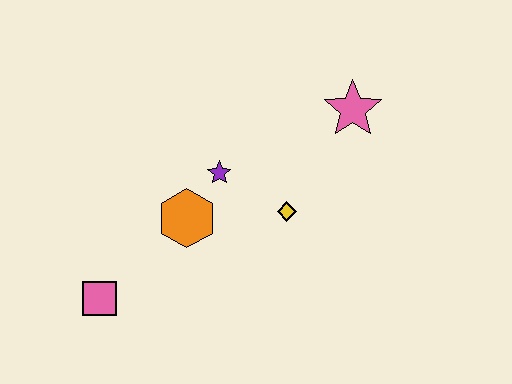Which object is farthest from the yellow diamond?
The pink square is farthest from the yellow diamond.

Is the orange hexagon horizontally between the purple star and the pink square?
Yes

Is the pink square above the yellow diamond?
No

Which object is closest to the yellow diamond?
The purple star is closest to the yellow diamond.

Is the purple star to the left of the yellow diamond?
Yes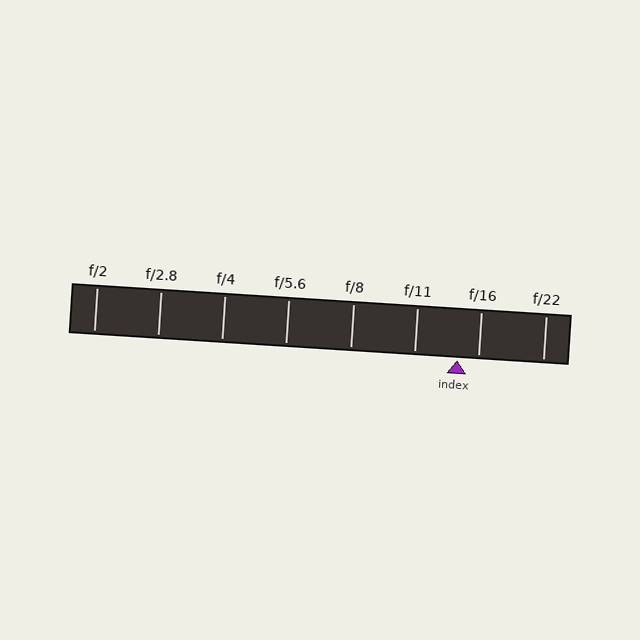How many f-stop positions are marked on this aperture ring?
There are 8 f-stop positions marked.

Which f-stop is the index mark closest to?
The index mark is closest to f/16.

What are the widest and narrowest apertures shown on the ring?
The widest aperture shown is f/2 and the narrowest is f/22.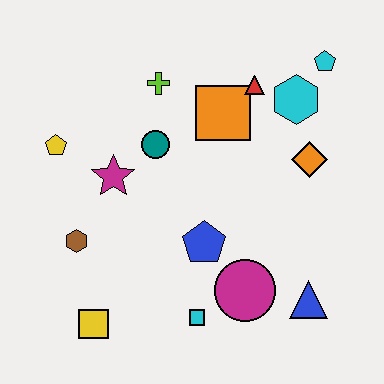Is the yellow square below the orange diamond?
Yes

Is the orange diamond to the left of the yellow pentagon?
No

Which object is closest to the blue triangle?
The magenta circle is closest to the blue triangle.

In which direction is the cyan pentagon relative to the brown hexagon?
The cyan pentagon is to the right of the brown hexagon.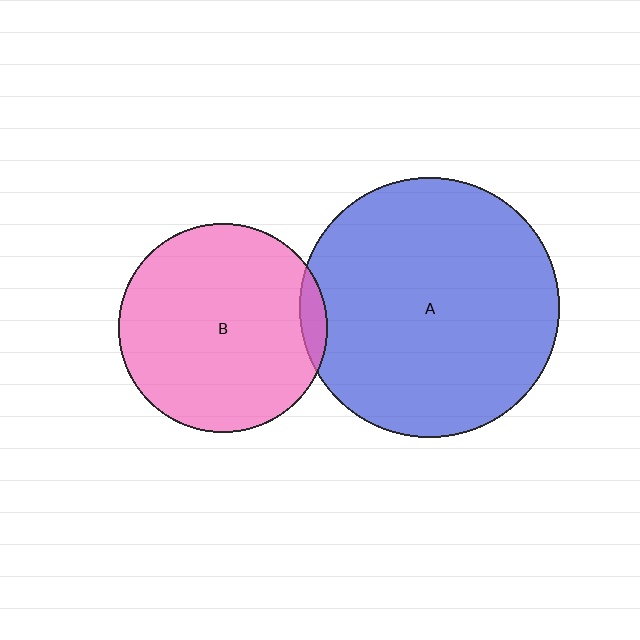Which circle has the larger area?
Circle A (blue).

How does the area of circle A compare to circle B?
Approximately 1.5 times.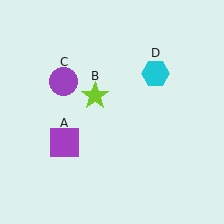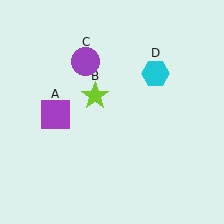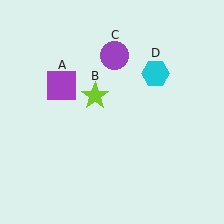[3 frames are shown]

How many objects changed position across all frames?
2 objects changed position: purple square (object A), purple circle (object C).